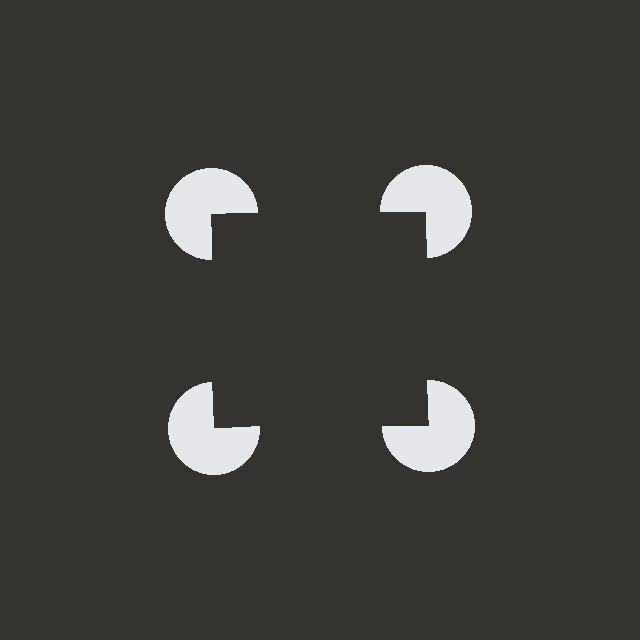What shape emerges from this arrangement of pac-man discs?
An illusory square — its edges are inferred from the aligned wedge cuts in the pac-man discs, not physically drawn.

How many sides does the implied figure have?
4 sides.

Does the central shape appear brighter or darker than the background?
It typically appears slightly darker than the background, even though no actual brightness change is drawn.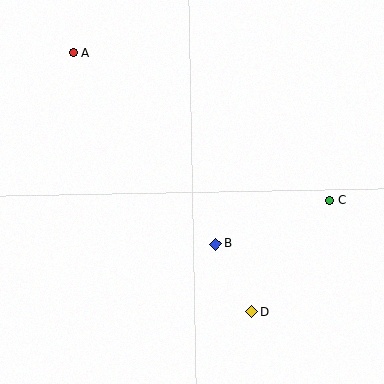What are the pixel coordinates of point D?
Point D is at (252, 311).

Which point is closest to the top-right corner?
Point C is closest to the top-right corner.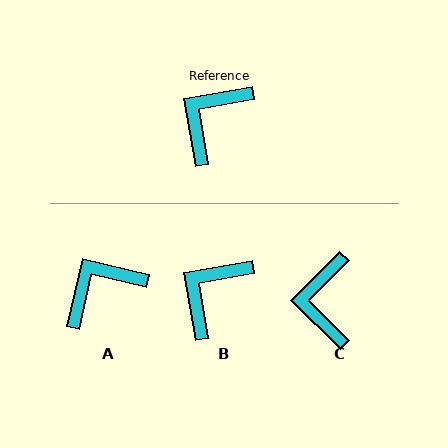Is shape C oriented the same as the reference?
No, it is off by about 36 degrees.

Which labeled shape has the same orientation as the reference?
B.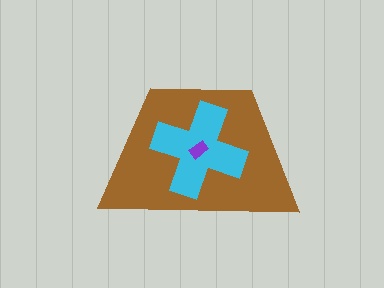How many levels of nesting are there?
3.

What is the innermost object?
The purple rectangle.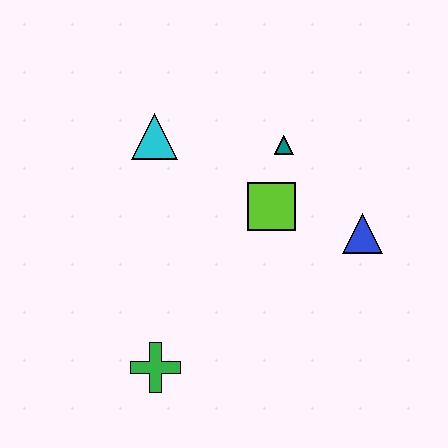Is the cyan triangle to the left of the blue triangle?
Yes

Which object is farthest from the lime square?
The green cross is farthest from the lime square.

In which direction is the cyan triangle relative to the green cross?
The cyan triangle is above the green cross.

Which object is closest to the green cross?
The lime square is closest to the green cross.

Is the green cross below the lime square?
Yes